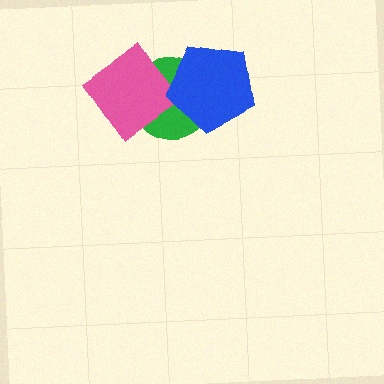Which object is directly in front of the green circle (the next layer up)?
The pink diamond is directly in front of the green circle.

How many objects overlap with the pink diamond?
2 objects overlap with the pink diamond.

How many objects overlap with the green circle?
2 objects overlap with the green circle.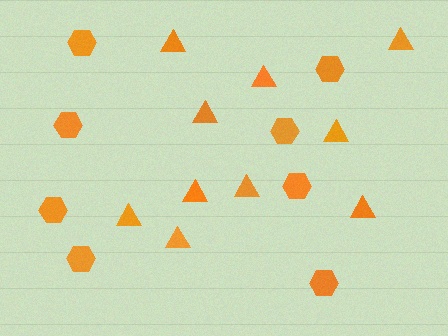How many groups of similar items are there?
There are 2 groups: one group of hexagons (8) and one group of triangles (10).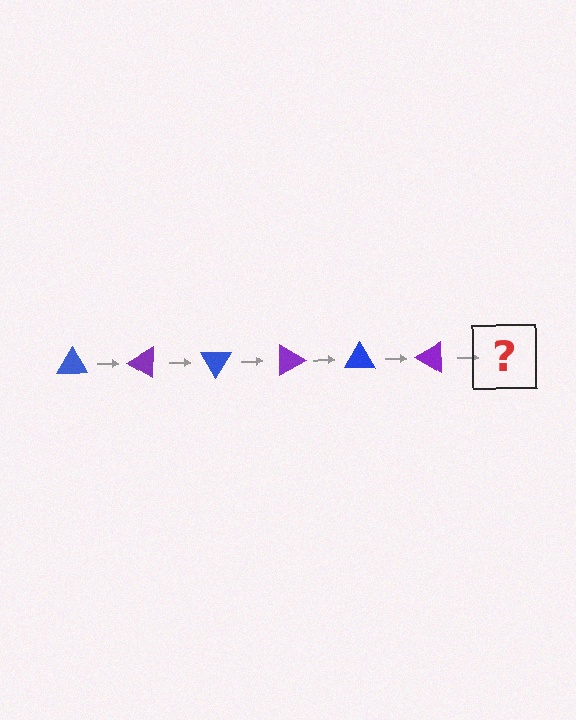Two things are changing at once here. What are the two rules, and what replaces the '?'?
The two rules are that it rotates 30 degrees each step and the color cycles through blue and purple. The '?' should be a blue triangle, rotated 180 degrees from the start.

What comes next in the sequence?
The next element should be a blue triangle, rotated 180 degrees from the start.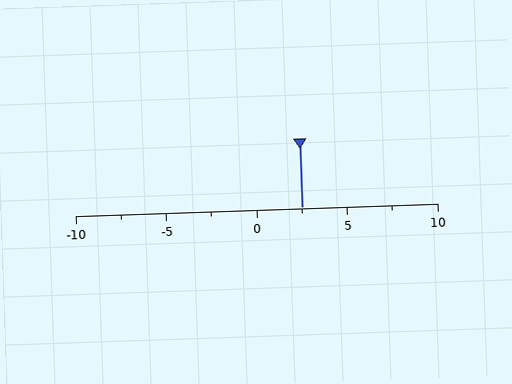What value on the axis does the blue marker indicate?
The marker indicates approximately 2.5.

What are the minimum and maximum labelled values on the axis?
The axis runs from -10 to 10.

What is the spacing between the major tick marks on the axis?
The major ticks are spaced 5 apart.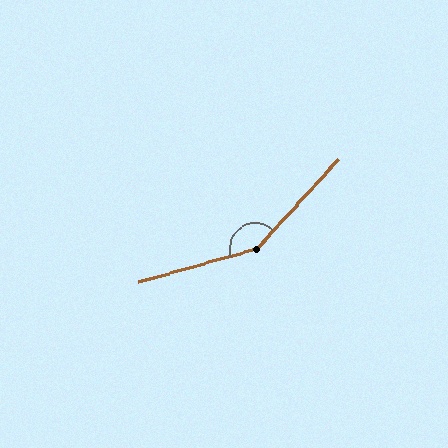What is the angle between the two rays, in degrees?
Approximately 149 degrees.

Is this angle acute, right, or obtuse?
It is obtuse.